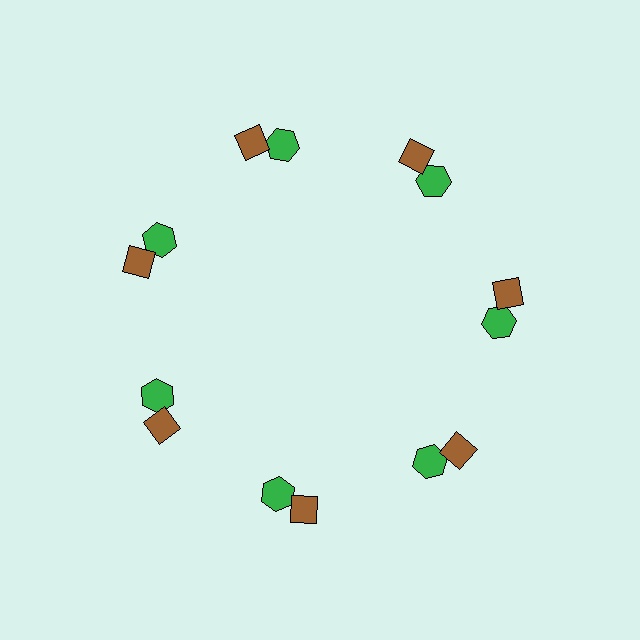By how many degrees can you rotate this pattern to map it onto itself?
The pattern maps onto itself every 51 degrees of rotation.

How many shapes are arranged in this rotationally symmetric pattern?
There are 14 shapes, arranged in 7 groups of 2.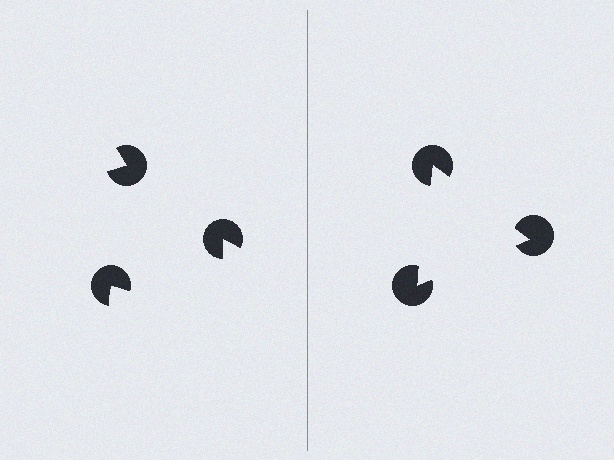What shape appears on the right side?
An illusory triangle.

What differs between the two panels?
The pac-man discs are positioned identically on both sides; only the wedge orientations differ. On the right they align to a triangle; on the left they are misaligned.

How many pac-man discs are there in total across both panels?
6 — 3 on each side.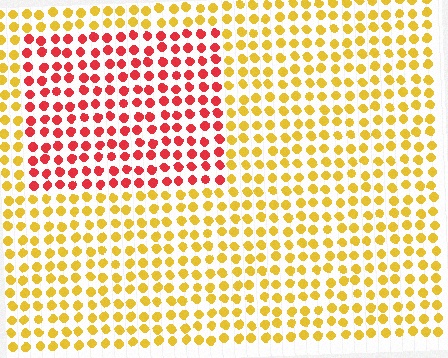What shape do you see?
I see a rectangle.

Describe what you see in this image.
The image is filled with small yellow elements in a uniform arrangement. A rectangle-shaped region is visible where the elements are tinted to a slightly different hue, forming a subtle color boundary.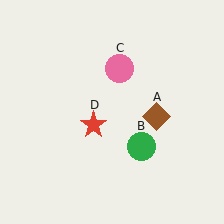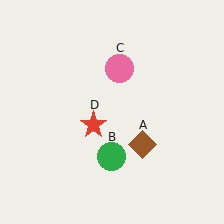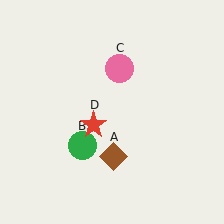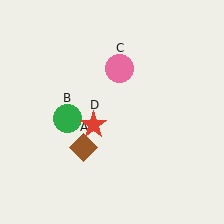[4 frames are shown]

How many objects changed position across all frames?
2 objects changed position: brown diamond (object A), green circle (object B).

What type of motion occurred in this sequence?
The brown diamond (object A), green circle (object B) rotated clockwise around the center of the scene.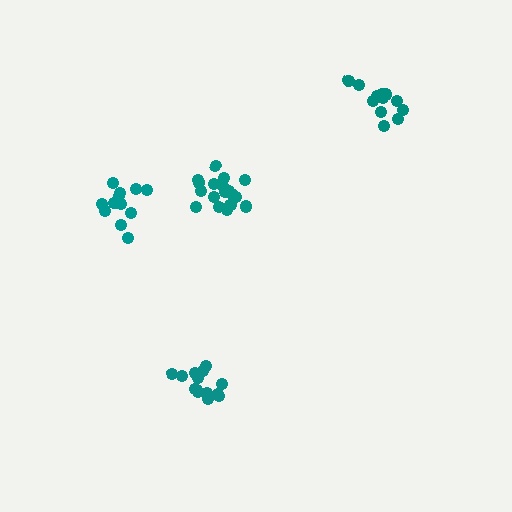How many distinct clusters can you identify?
There are 4 distinct clusters.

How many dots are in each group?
Group 1: 18 dots, Group 2: 14 dots, Group 3: 12 dots, Group 4: 13 dots (57 total).